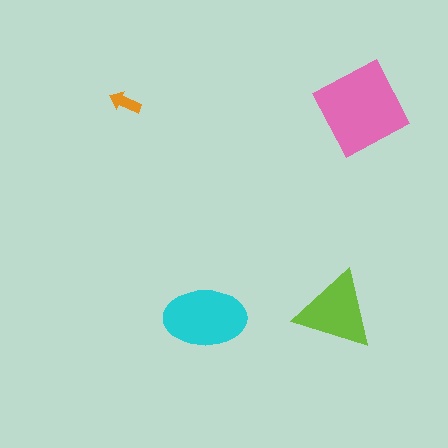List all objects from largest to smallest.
The pink square, the cyan ellipse, the lime triangle, the orange arrow.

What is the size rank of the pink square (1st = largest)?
1st.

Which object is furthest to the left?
The orange arrow is leftmost.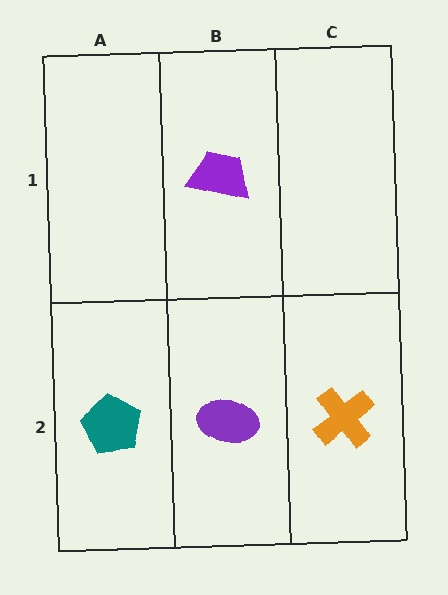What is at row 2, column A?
A teal pentagon.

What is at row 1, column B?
A purple trapezoid.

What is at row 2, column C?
An orange cross.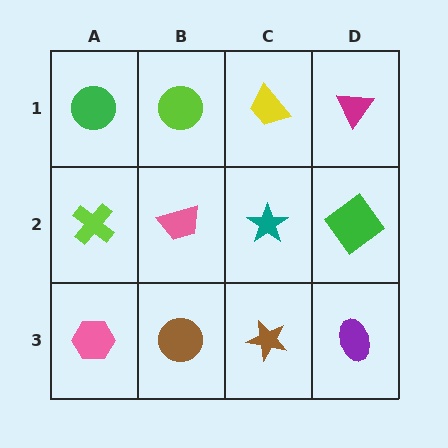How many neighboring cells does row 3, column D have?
2.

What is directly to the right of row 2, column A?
A pink trapezoid.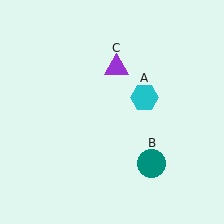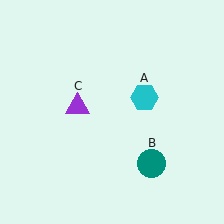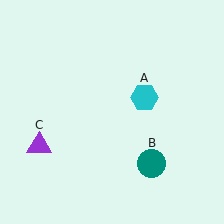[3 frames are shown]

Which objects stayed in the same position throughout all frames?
Cyan hexagon (object A) and teal circle (object B) remained stationary.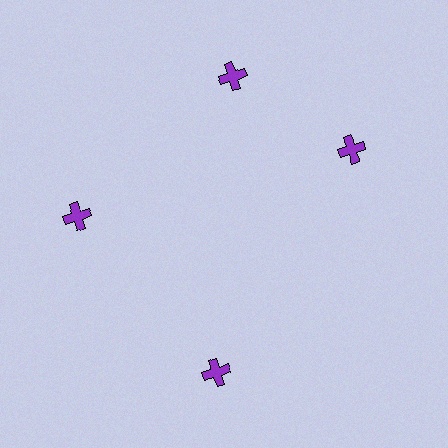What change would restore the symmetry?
The symmetry would be restored by rotating it back into even spacing with its neighbors so that all 4 crosses sit at equal angles and equal distance from the center.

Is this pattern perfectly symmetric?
No. The 4 purple crosses are arranged in a ring, but one element near the 3 o'clock position is rotated out of alignment along the ring, breaking the 4-fold rotational symmetry.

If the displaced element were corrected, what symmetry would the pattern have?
It would have 4-fold rotational symmetry — the pattern would map onto itself every 90 degrees.